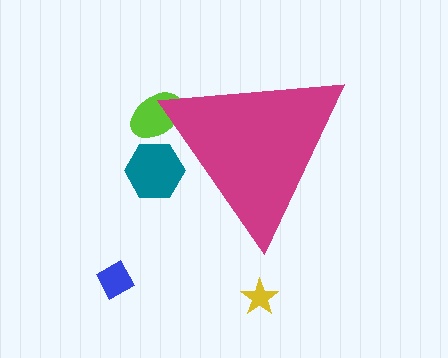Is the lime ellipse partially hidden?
Yes, the lime ellipse is partially hidden behind the magenta triangle.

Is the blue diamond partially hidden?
No, the blue diamond is fully visible.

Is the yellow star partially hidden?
No, the yellow star is fully visible.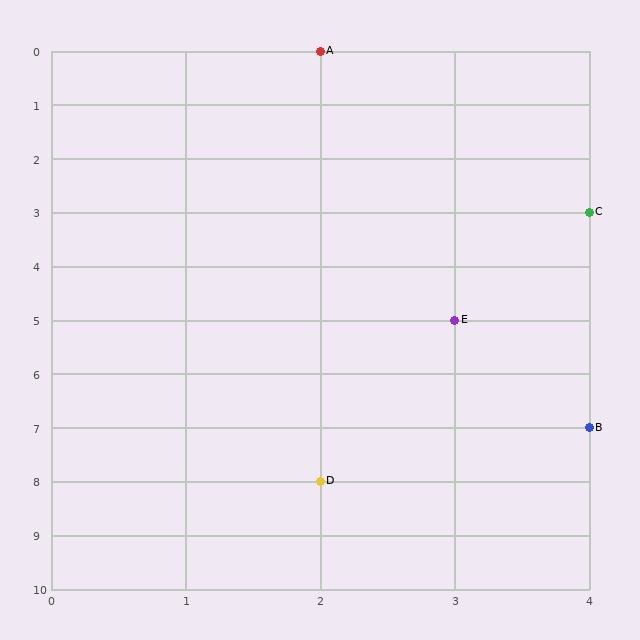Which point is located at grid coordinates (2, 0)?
Point A is at (2, 0).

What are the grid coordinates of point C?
Point C is at grid coordinates (4, 3).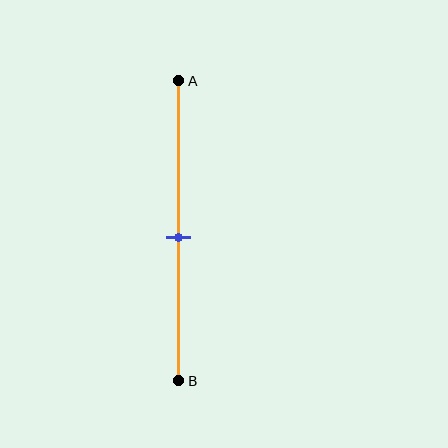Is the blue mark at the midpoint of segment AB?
Yes, the mark is approximately at the midpoint.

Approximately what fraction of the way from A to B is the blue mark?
The blue mark is approximately 50% of the way from A to B.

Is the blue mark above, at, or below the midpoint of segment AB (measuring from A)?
The blue mark is approximately at the midpoint of segment AB.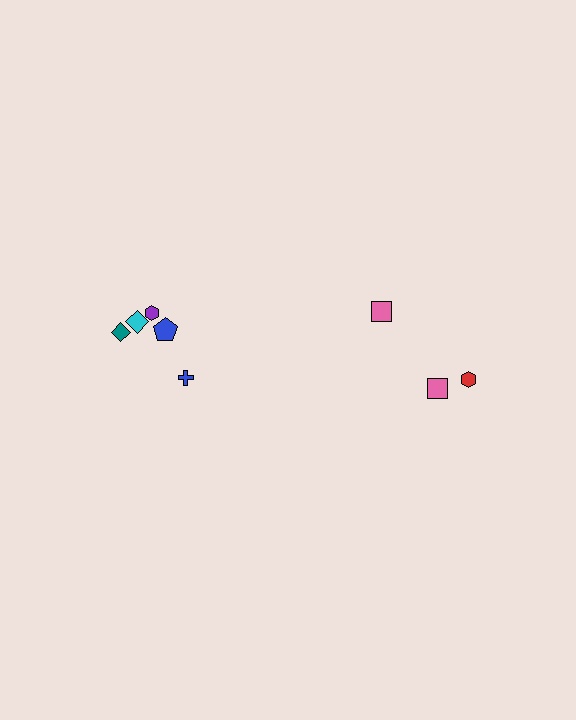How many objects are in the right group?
There are 3 objects.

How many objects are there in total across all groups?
There are 8 objects.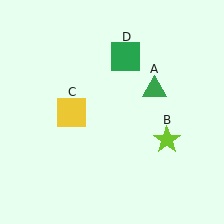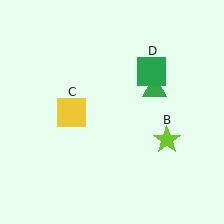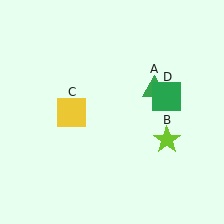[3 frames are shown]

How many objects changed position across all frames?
1 object changed position: green square (object D).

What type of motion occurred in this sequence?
The green square (object D) rotated clockwise around the center of the scene.